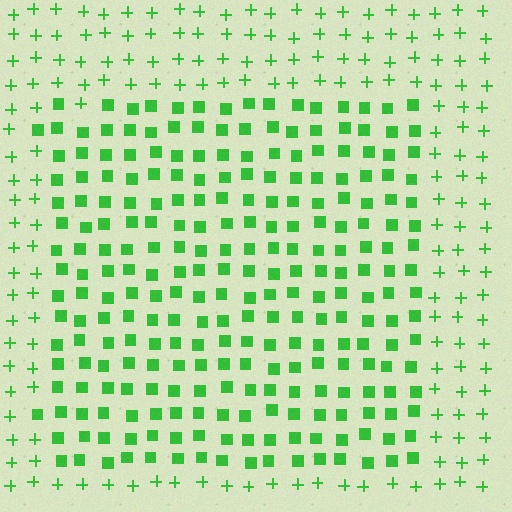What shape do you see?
I see a rectangle.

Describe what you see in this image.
The image is filled with small green elements arranged in a uniform grid. A rectangle-shaped region contains squares, while the surrounding area contains plus signs. The boundary is defined purely by the change in element shape.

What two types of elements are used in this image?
The image uses squares inside the rectangle region and plus signs outside it.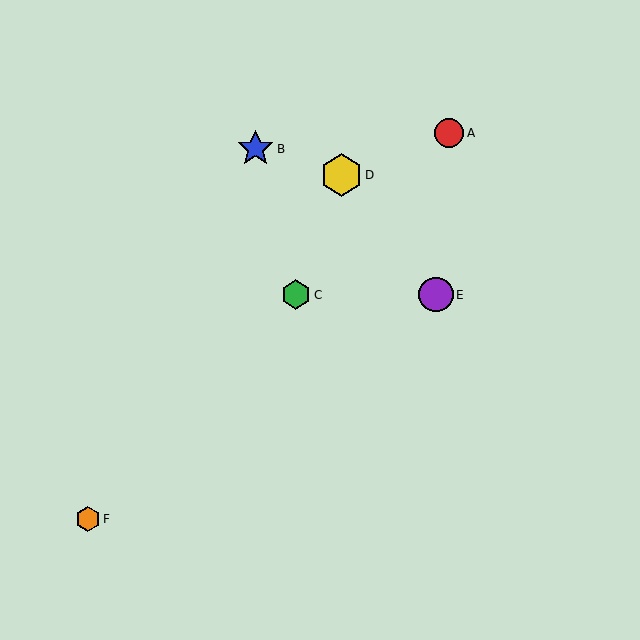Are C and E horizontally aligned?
Yes, both are at y≈295.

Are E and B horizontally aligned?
No, E is at y≈295 and B is at y≈149.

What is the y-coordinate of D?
Object D is at y≈175.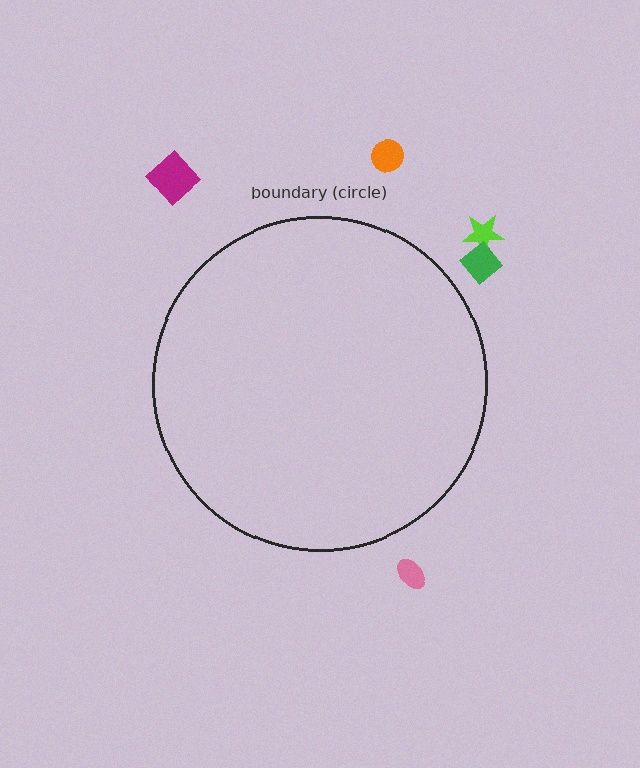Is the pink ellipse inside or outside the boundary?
Outside.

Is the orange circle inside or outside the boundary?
Outside.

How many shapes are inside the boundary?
0 inside, 5 outside.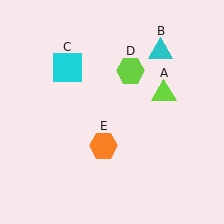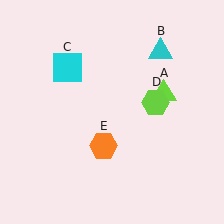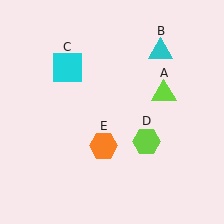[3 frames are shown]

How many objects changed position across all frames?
1 object changed position: lime hexagon (object D).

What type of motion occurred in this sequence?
The lime hexagon (object D) rotated clockwise around the center of the scene.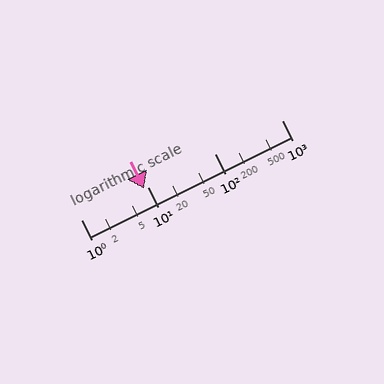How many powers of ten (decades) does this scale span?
The scale spans 3 decades, from 1 to 1000.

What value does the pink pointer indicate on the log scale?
The pointer indicates approximately 8.7.